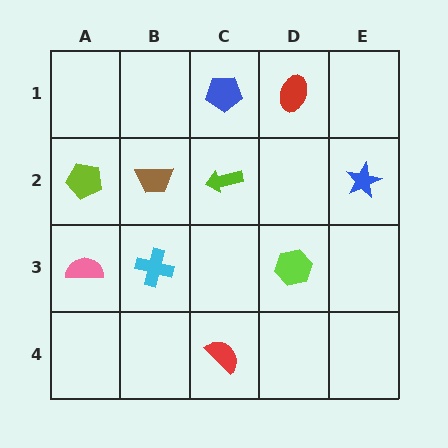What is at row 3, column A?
A pink semicircle.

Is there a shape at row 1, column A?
No, that cell is empty.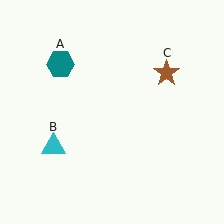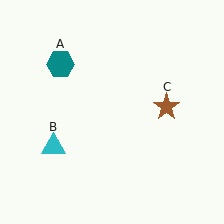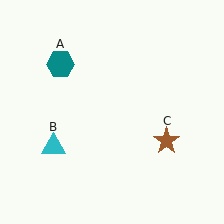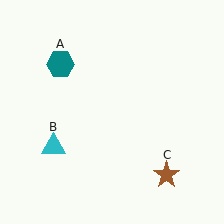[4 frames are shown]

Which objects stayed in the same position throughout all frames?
Teal hexagon (object A) and cyan triangle (object B) remained stationary.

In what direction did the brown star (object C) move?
The brown star (object C) moved down.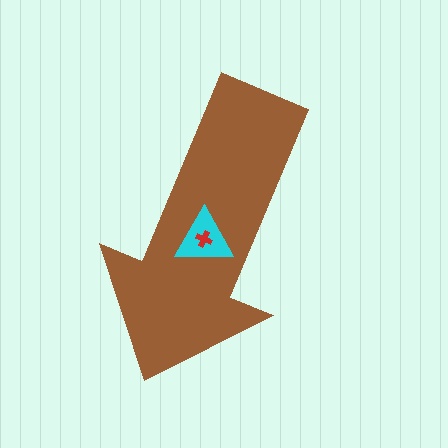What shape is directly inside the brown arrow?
The cyan triangle.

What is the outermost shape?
The brown arrow.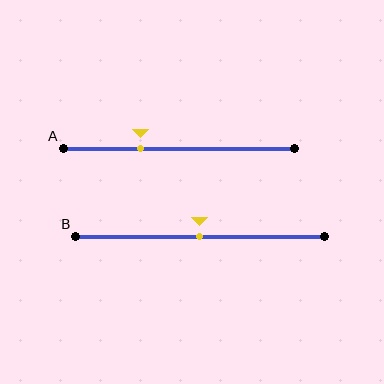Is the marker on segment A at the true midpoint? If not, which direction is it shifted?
No, the marker on segment A is shifted to the left by about 17% of the segment length.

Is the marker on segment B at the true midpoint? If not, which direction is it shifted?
Yes, the marker on segment B is at the true midpoint.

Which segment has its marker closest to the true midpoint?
Segment B has its marker closest to the true midpoint.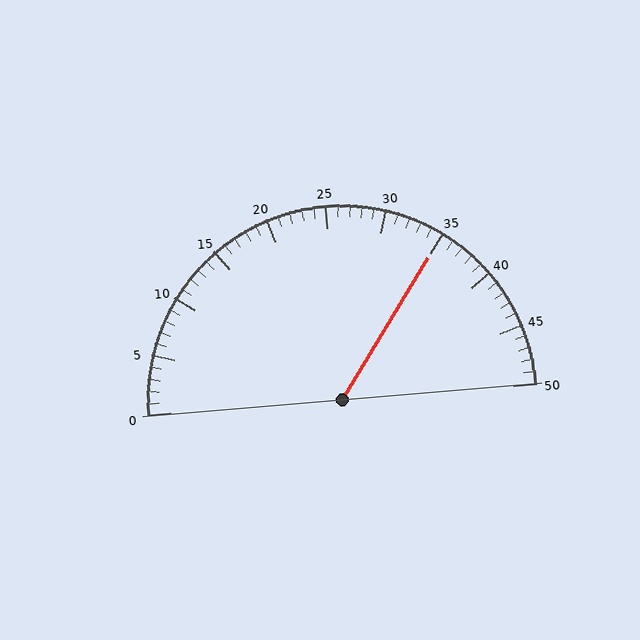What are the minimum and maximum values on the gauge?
The gauge ranges from 0 to 50.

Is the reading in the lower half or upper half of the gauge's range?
The reading is in the upper half of the range (0 to 50).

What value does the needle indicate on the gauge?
The needle indicates approximately 35.